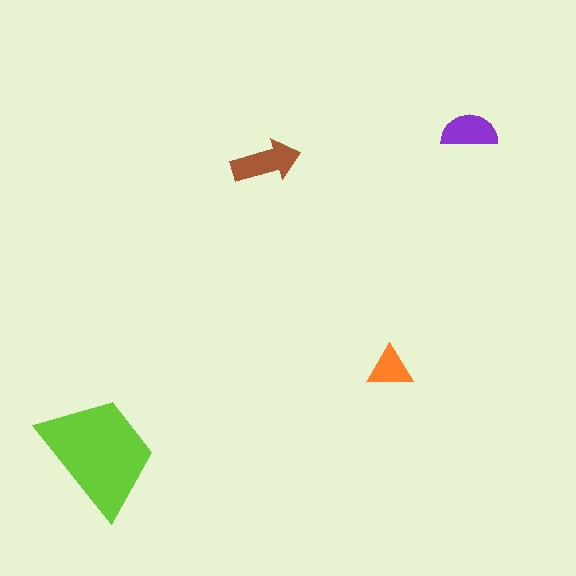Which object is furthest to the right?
The purple semicircle is rightmost.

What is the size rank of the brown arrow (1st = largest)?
2nd.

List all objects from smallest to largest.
The orange triangle, the purple semicircle, the brown arrow, the lime trapezoid.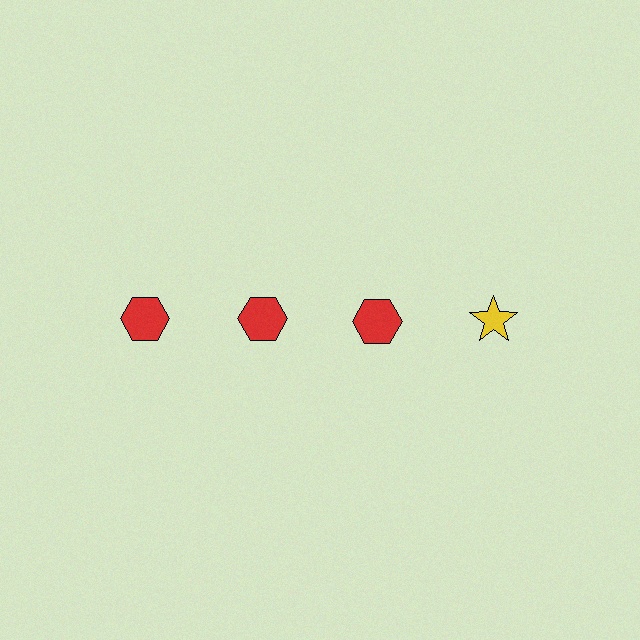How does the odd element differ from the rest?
It differs in both color (yellow instead of red) and shape (star instead of hexagon).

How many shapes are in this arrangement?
There are 4 shapes arranged in a grid pattern.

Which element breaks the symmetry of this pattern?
The yellow star in the top row, second from right column breaks the symmetry. All other shapes are red hexagons.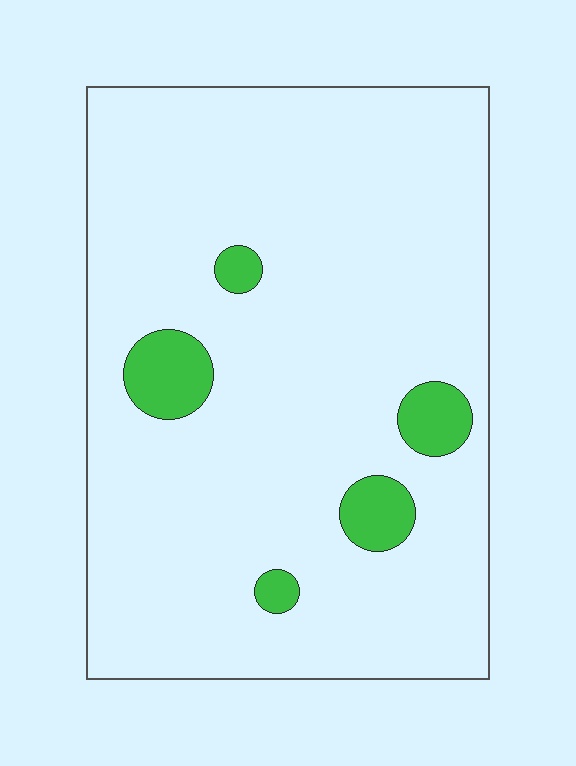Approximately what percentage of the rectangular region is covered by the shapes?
Approximately 10%.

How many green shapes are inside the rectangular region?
5.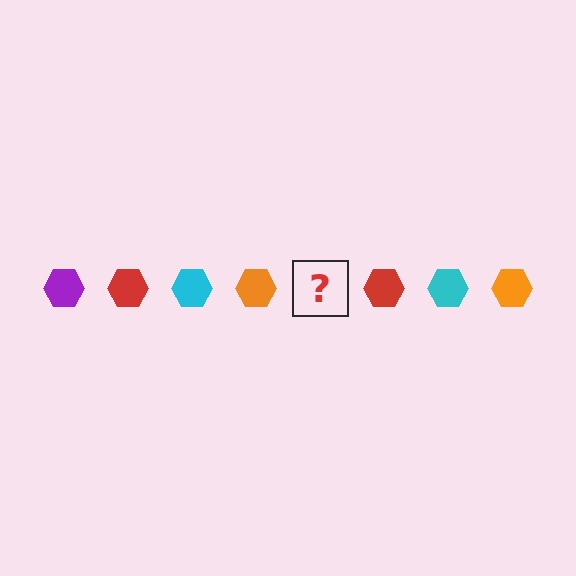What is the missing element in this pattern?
The missing element is a purple hexagon.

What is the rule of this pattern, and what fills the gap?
The rule is that the pattern cycles through purple, red, cyan, orange hexagons. The gap should be filled with a purple hexagon.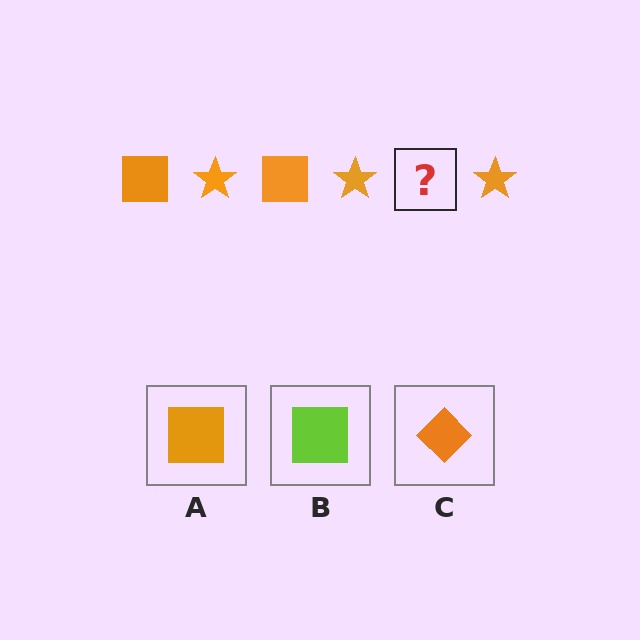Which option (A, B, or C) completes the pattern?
A.